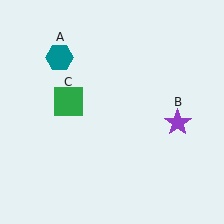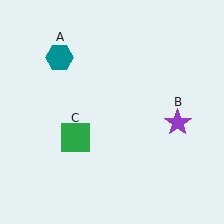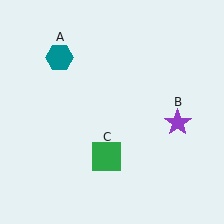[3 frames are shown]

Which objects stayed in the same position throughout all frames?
Teal hexagon (object A) and purple star (object B) remained stationary.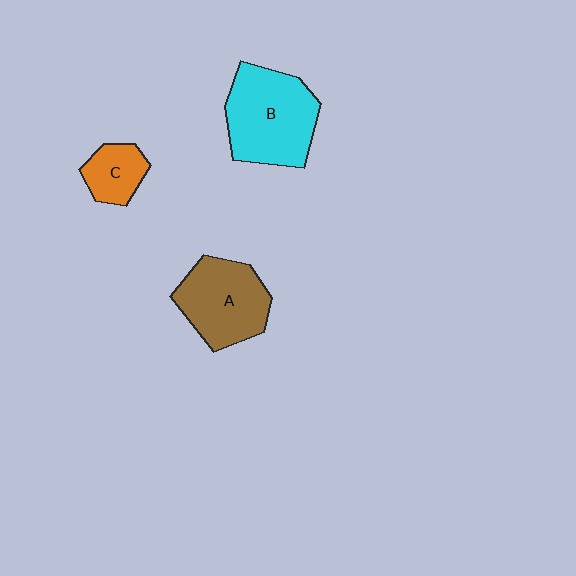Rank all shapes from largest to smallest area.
From largest to smallest: B (cyan), A (brown), C (orange).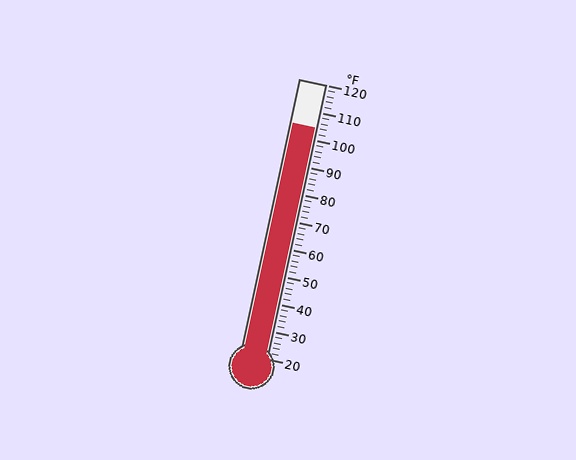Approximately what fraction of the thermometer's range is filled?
The thermometer is filled to approximately 85% of its range.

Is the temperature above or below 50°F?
The temperature is above 50°F.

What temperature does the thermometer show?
The thermometer shows approximately 104°F.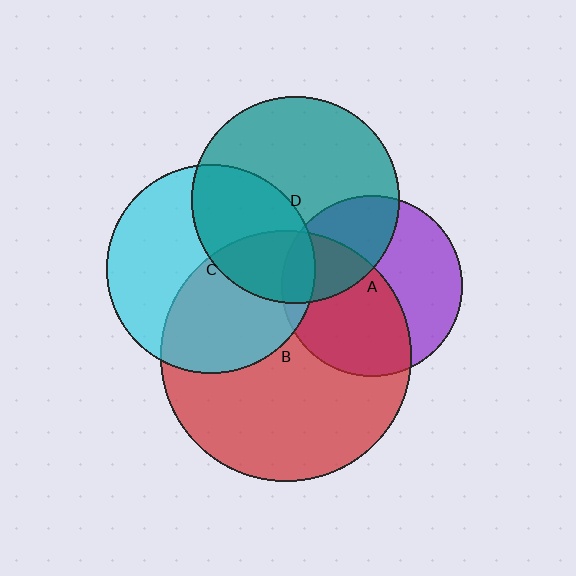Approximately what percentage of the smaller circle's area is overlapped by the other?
Approximately 25%.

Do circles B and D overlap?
Yes.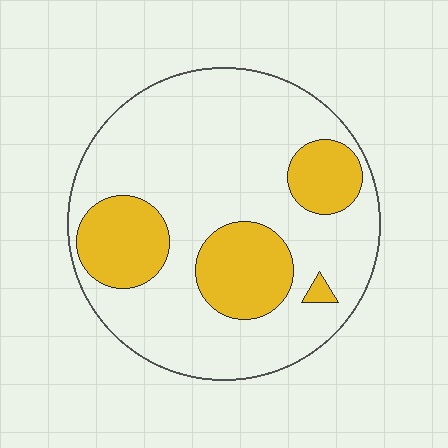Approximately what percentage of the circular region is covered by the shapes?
Approximately 25%.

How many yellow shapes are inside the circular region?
4.